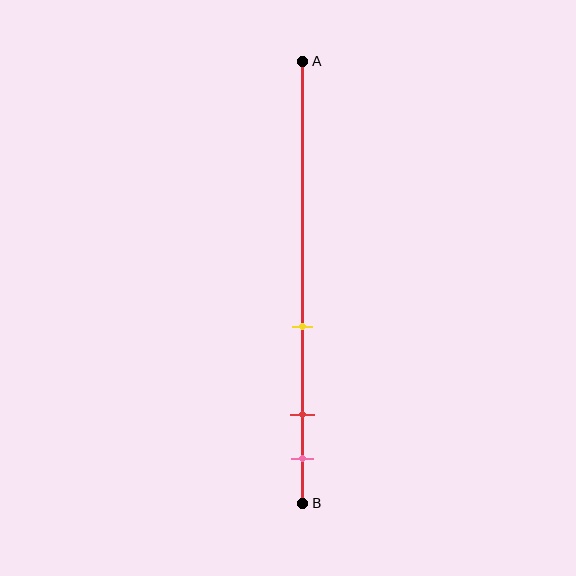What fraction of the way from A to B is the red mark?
The red mark is approximately 80% (0.8) of the way from A to B.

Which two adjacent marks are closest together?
The red and pink marks are the closest adjacent pair.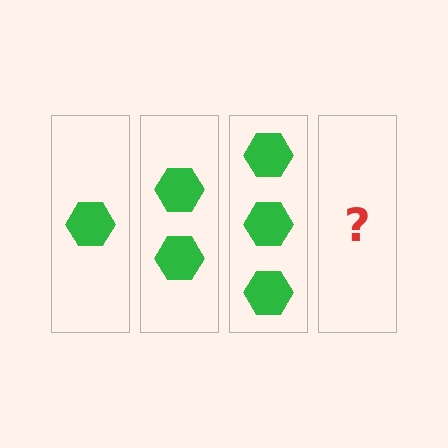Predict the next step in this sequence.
The next step is 4 hexagons.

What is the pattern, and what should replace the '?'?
The pattern is that each step adds one more hexagon. The '?' should be 4 hexagons.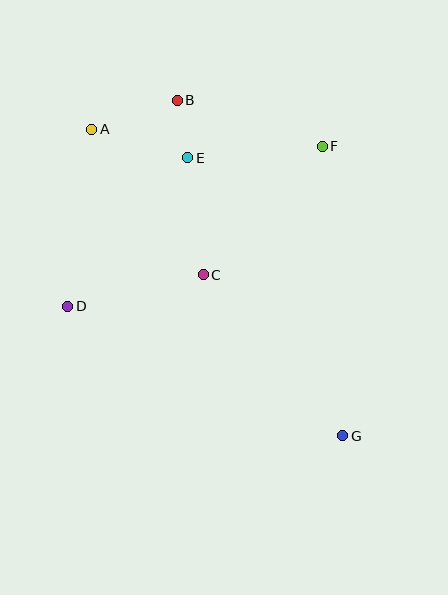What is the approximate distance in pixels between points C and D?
The distance between C and D is approximately 139 pixels.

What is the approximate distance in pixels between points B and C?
The distance between B and C is approximately 176 pixels.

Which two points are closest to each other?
Points B and E are closest to each other.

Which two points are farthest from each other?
Points A and G are farthest from each other.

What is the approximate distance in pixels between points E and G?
The distance between E and G is approximately 318 pixels.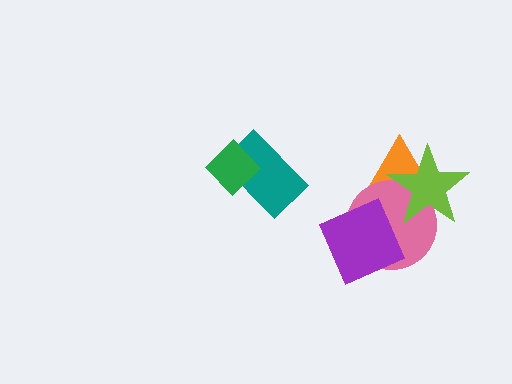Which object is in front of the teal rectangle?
The green diamond is in front of the teal rectangle.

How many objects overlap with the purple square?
1 object overlaps with the purple square.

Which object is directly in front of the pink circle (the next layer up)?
The lime star is directly in front of the pink circle.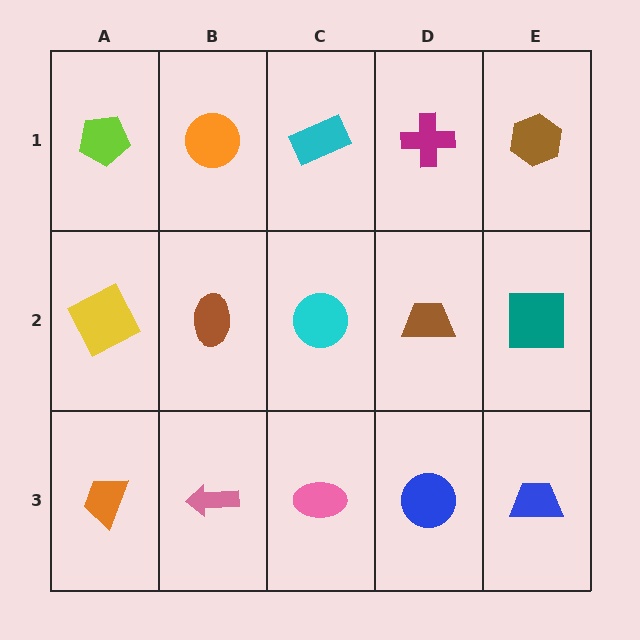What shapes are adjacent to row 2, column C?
A cyan rectangle (row 1, column C), a pink ellipse (row 3, column C), a brown ellipse (row 2, column B), a brown trapezoid (row 2, column D).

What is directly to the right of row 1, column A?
An orange circle.